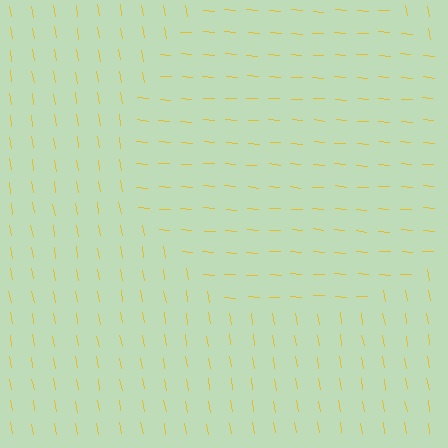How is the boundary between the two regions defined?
The boundary is defined purely by a change in line orientation (approximately 76 degrees difference). All lines are the same color and thickness.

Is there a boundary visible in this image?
Yes, there is a texture boundary formed by a change in line orientation.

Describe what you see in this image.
The image is filled with small yellow line segments. A circle region in the image has lines oriented differently from the surrounding lines, creating a visible texture boundary.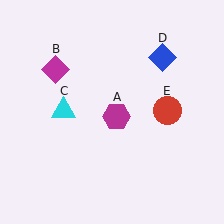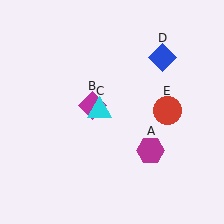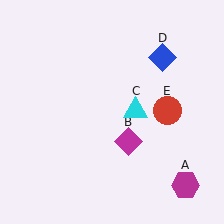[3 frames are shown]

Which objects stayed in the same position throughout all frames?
Blue diamond (object D) and red circle (object E) remained stationary.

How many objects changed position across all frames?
3 objects changed position: magenta hexagon (object A), magenta diamond (object B), cyan triangle (object C).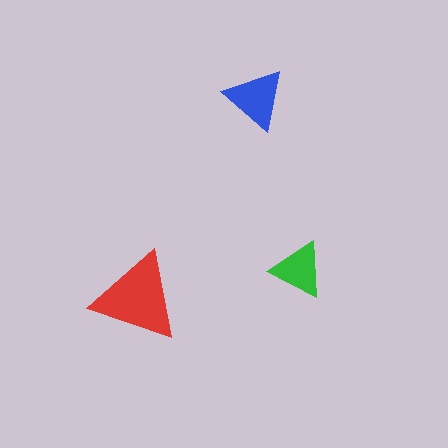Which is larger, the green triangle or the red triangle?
The red one.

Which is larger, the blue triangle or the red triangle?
The red one.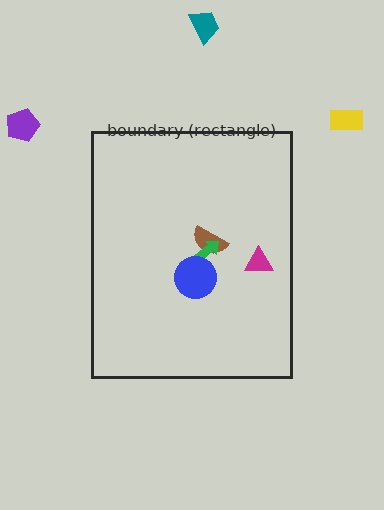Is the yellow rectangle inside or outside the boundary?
Outside.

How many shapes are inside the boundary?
4 inside, 3 outside.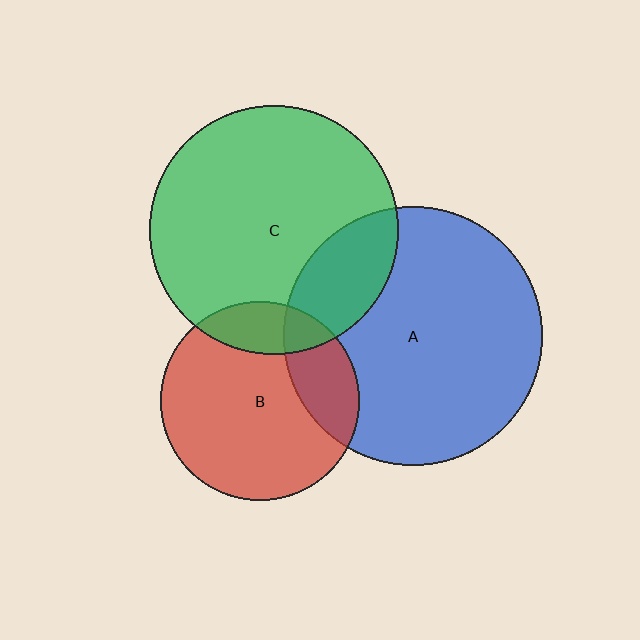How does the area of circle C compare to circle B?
Approximately 1.6 times.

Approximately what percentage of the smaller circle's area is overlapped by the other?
Approximately 20%.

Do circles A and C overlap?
Yes.